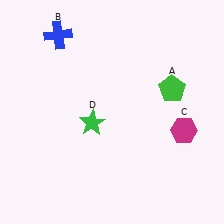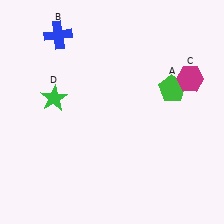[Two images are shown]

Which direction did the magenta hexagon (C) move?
The magenta hexagon (C) moved up.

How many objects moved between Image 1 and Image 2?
2 objects moved between the two images.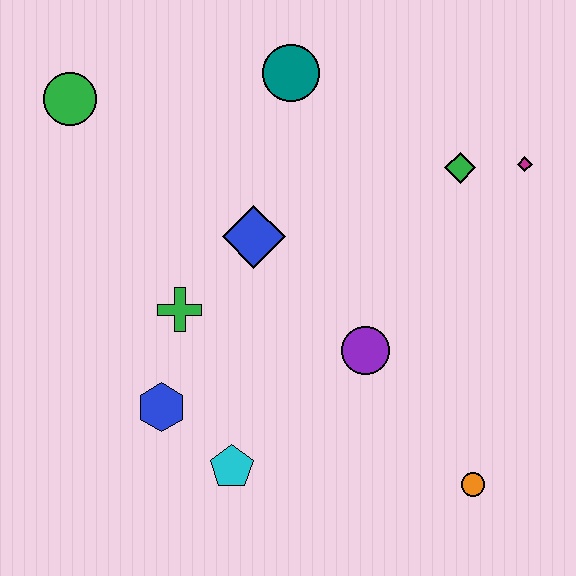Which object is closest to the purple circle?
The blue diamond is closest to the purple circle.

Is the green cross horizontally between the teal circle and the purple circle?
No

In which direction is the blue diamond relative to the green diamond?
The blue diamond is to the left of the green diamond.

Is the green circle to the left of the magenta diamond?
Yes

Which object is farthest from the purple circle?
The green circle is farthest from the purple circle.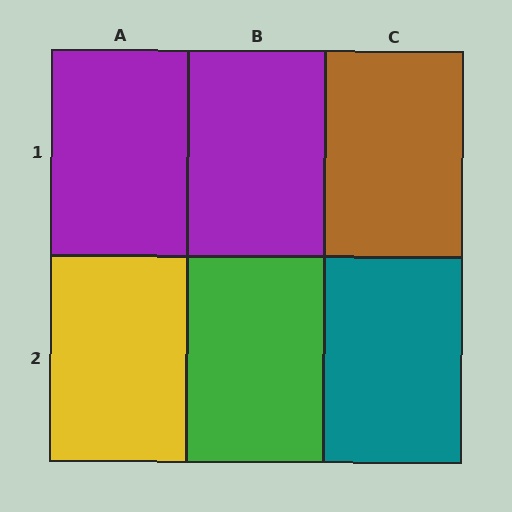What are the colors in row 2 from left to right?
Yellow, green, teal.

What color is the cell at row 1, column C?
Brown.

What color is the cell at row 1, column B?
Purple.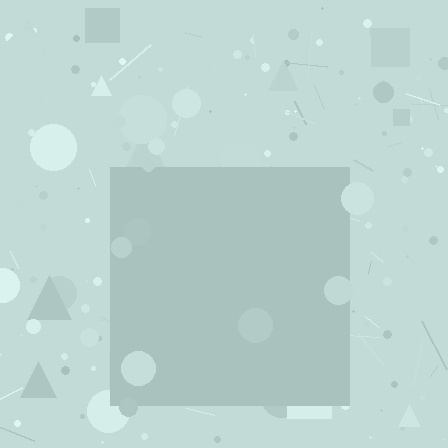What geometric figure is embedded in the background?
A square is embedded in the background.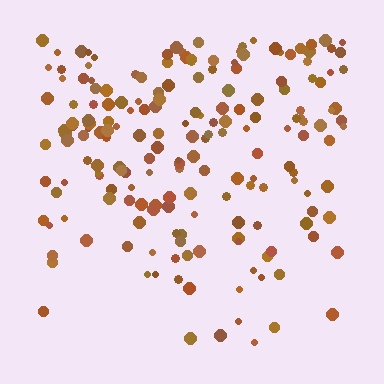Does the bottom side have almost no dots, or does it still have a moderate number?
Still a moderate number, just noticeably fewer than the top.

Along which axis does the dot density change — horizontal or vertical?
Vertical.